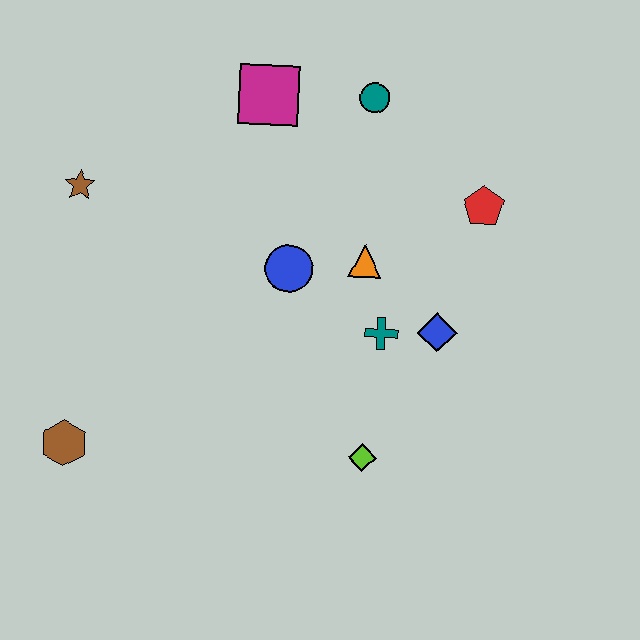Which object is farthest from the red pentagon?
The brown hexagon is farthest from the red pentagon.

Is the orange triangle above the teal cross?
Yes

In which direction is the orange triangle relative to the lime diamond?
The orange triangle is above the lime diamond.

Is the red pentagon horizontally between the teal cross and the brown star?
No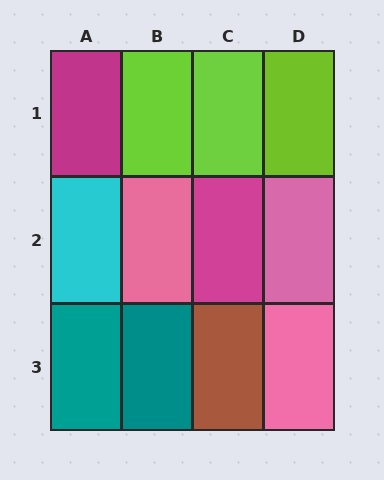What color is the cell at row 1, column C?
Lime.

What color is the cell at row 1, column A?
Magenta.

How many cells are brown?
1 cell is brown.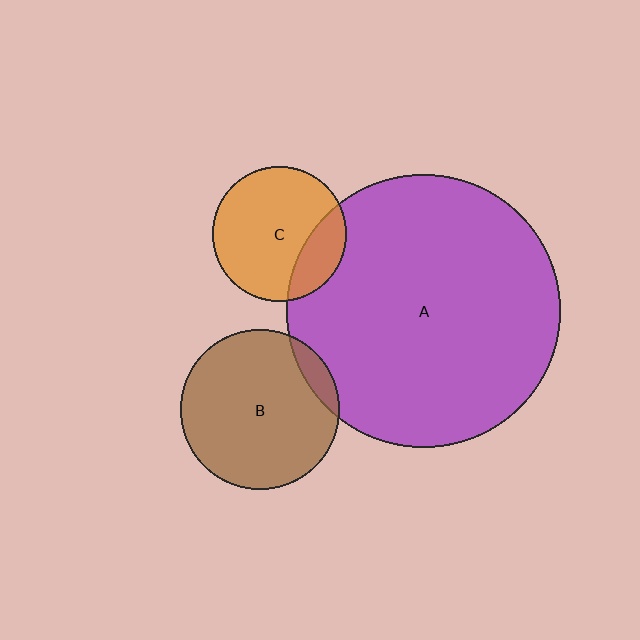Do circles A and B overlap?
Yes.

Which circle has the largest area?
Circle A (purple).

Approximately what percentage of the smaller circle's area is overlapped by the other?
Approximately 10%.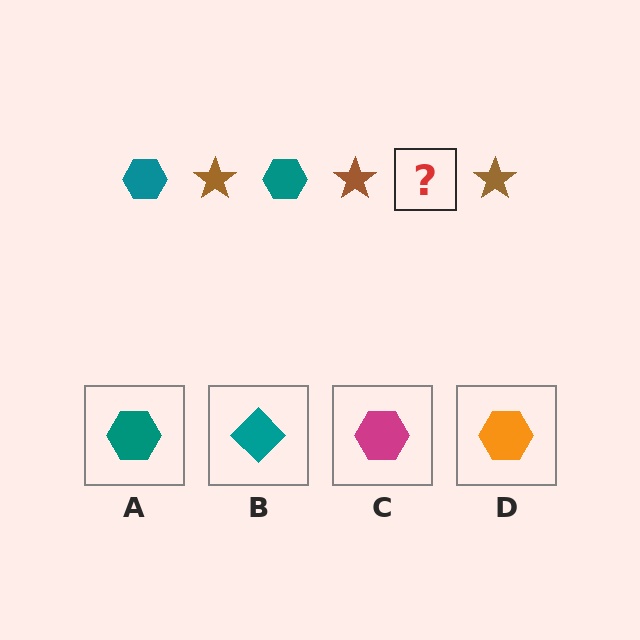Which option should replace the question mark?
Option A.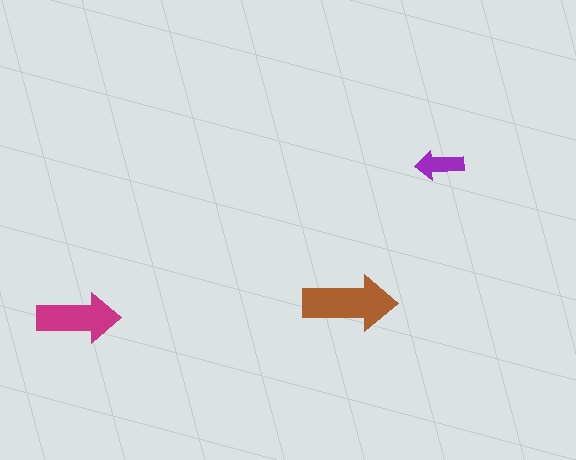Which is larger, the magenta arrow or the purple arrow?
The magenta one.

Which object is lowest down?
The magenta arrow is bottommost.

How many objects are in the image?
There are 3 objects in the image.